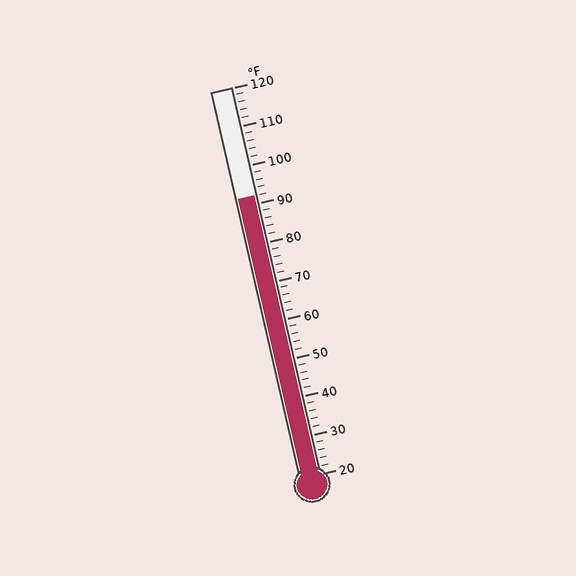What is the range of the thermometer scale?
The thermometer scale ranges from 20°F to 120°F.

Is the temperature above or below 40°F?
The temperature is above 40°F.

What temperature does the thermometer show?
The thermometer shows approximately 92°F.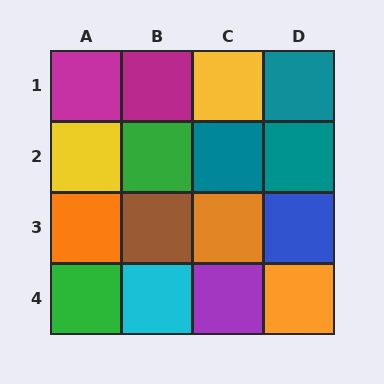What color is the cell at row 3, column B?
Brown.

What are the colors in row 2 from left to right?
Yellow, green, teal, teal.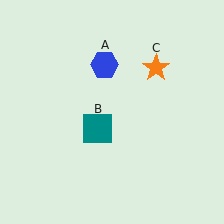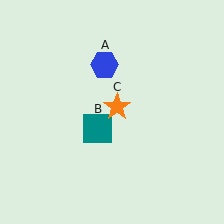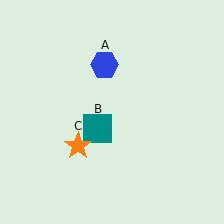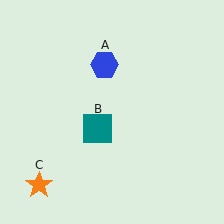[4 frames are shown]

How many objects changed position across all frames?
1 object changed position: orange star (object C).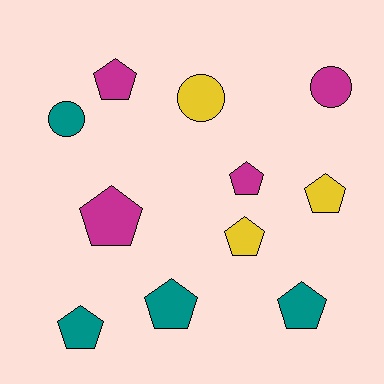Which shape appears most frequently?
Pentagon, with 8 objects.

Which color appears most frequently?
Teal, with 4 objects.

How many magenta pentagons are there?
There are 3 magenta pentagons.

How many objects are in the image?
There are 11 objects.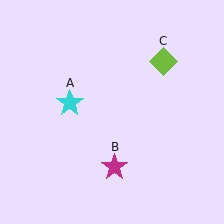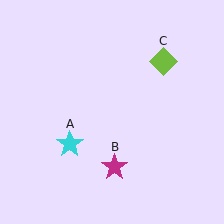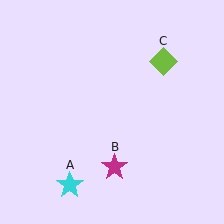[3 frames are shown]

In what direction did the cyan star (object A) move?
The cyan star (object A) moved down.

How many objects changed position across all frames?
1 object changed position: cyan star (object A).